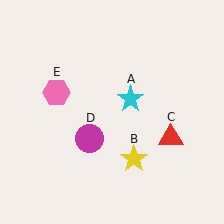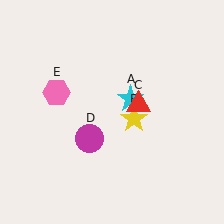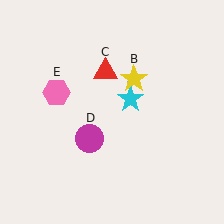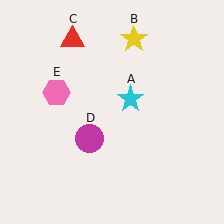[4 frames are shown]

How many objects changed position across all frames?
2 objects changed position: yellow star (object B), red triangle (object C).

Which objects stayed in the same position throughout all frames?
Cyan star (object A) and magenta circle (object D) and pink hexagon (object E) remained stationary.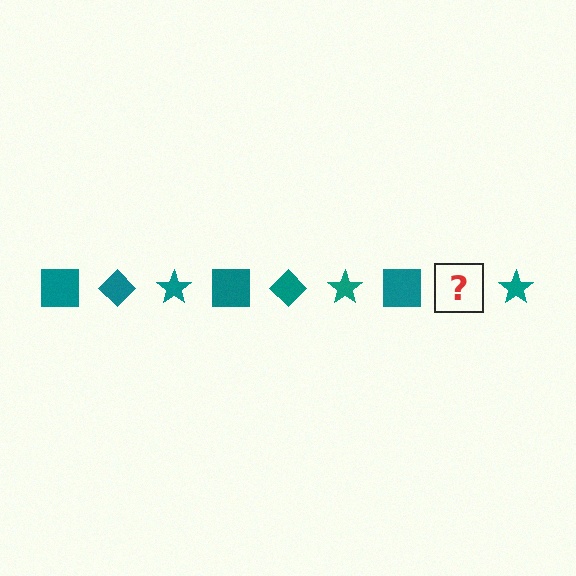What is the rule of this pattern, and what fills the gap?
The rule is that the pattern cycles through square, diamond, star shapes in teal. The gap should be filled with a teal diamond.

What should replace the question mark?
The question mark should be replaced with a teal diamond.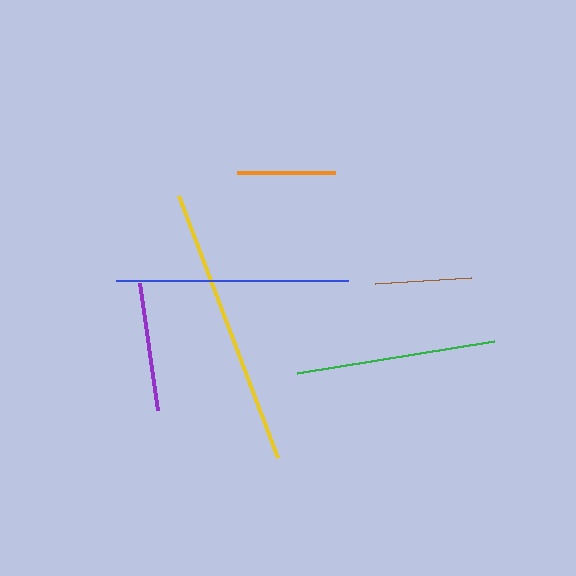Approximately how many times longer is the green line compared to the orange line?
The green line is approximately 2.0 times the length of the orange line.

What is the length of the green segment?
The green segment is approximately 199 pixels long.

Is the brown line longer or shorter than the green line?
The green line is longer than the brown line.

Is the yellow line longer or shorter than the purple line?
The yellow line is longer than the purple line.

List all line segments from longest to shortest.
From longest to shortest: yellow, blue, green, purple, orange, brown.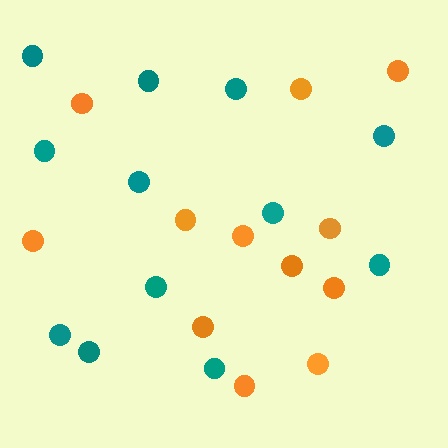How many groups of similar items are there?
There are 2 groups: one group of teal circles (12) and one group of orange circles (12).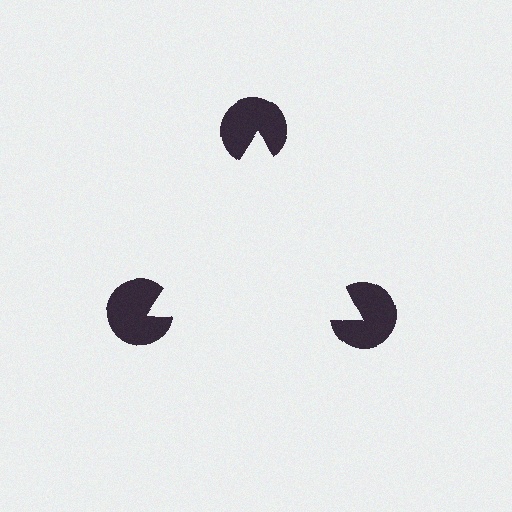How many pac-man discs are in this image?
There are 3 — one at each vertex of the illusory triangle.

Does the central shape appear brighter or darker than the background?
It typically appears slightly brighter than the background, even though no actual brightness change is drawn.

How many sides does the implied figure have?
3 sides.